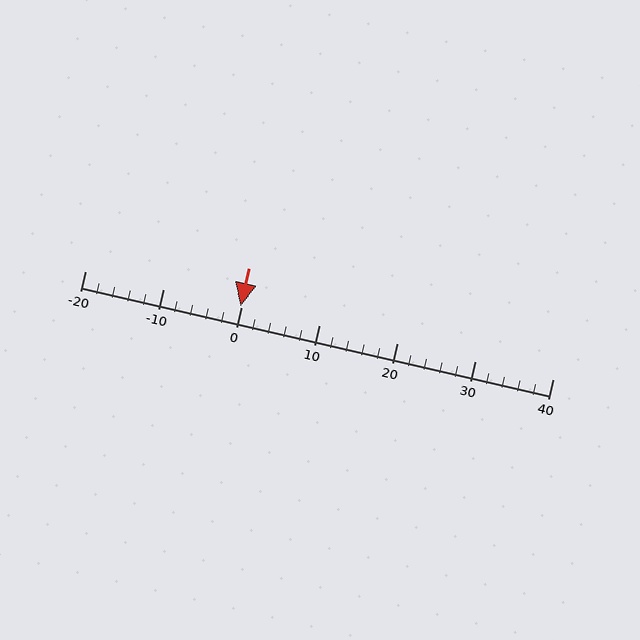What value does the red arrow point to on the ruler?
The red arrow points to approximately 0.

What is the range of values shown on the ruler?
The ruler shows values from -20 to 40.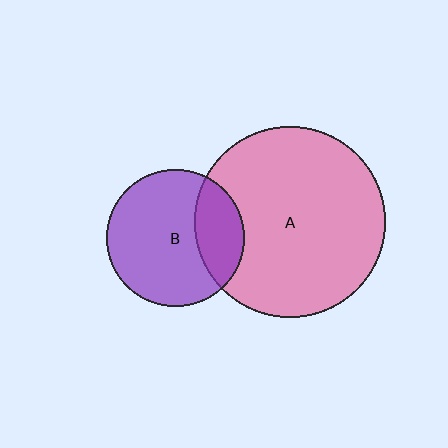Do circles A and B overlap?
Yes.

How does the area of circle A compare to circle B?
Approximately 1.9 times.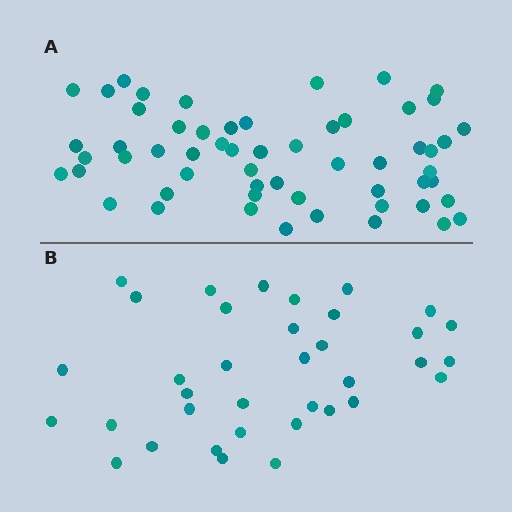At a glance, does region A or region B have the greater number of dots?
Region A (the top region) has more dots.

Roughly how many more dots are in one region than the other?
Region A has approximately 20 more dots than region B.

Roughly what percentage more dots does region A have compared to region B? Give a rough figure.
About 60% more.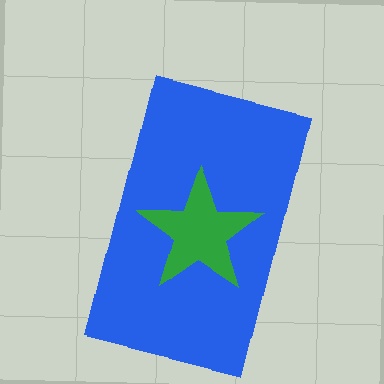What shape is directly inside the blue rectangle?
The green star.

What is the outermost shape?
The blue rectangle.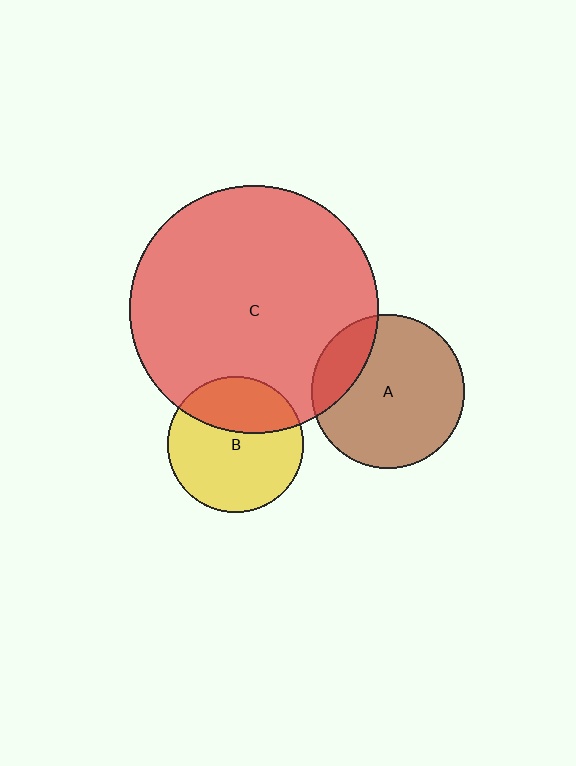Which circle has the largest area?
Circle C (red).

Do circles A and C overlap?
Yes.